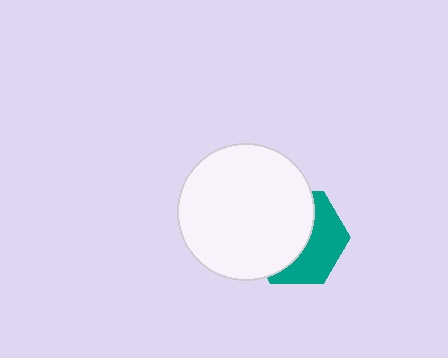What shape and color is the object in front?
The object in front is a white circle.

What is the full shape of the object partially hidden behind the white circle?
The partially hidden object is a teal hexagon.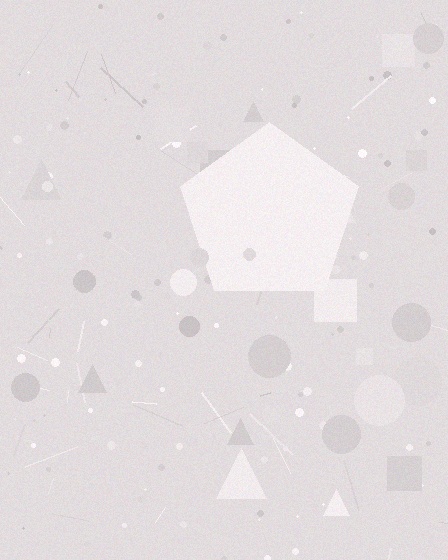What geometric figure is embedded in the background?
A pentagon is embedded in the background.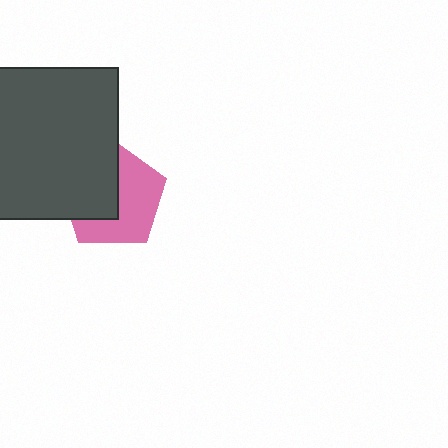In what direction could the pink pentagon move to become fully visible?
The pink pentagon could move right. That would shift it out from behind the dark gray square entirely.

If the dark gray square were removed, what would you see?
You would see the complete pink pentagon.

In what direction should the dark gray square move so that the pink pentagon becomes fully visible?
The dark gray square should move left. That is the shortest direction to clear the overlap and leave the pink pentagon fully visible.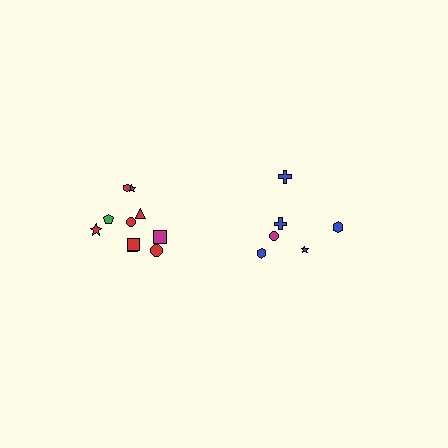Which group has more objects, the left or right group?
The left group.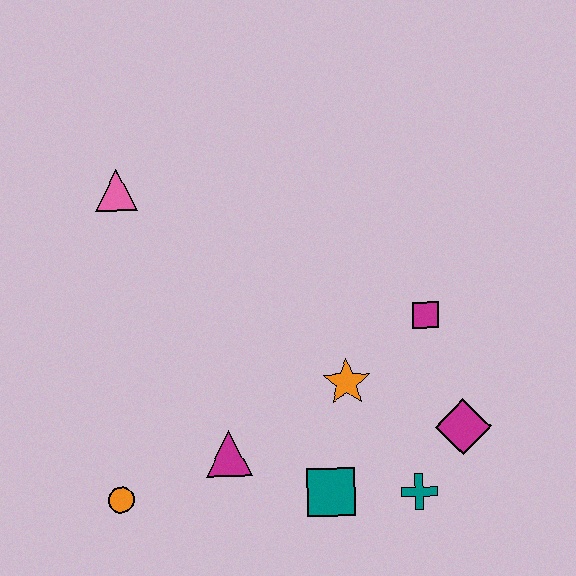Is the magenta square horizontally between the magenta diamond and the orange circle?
Yes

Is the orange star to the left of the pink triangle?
No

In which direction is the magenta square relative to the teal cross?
The magenta square is above the teal cross.